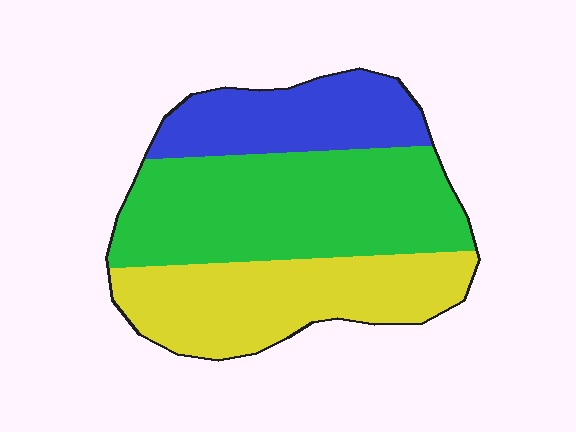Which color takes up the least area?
Blue, at roughly 20%.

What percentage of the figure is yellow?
Yellow takes up about one third (1/3) of the figure.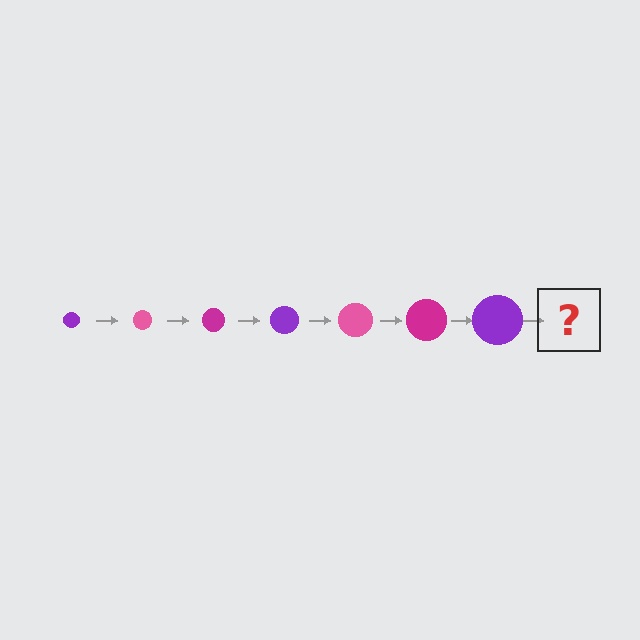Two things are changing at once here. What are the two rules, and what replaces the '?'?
The two rules are that the circle grows larger each step and the color cycles through purple, pink, and magenta. The '?' should be a pink circle, larger than the previous one.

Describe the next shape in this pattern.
It should be a pink circle, larger than the previous one.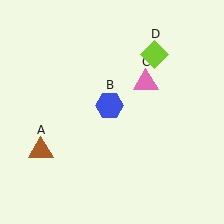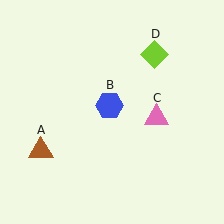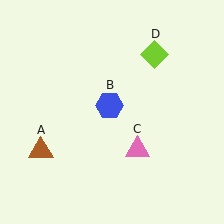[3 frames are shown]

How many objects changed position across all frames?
1 object changed position: pink triangle (object C).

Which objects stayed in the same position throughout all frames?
Brown triangle (object A) and blue hexagon (object B) and lime diamond (object D) remained stationary.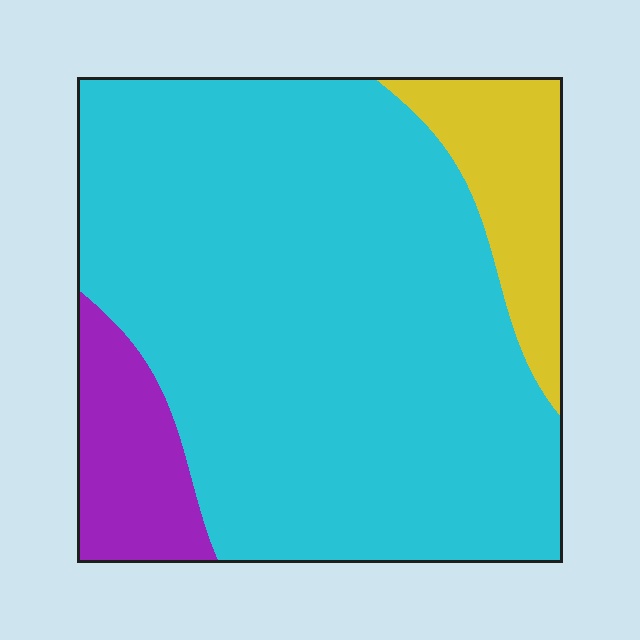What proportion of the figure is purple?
Purple covers 10% of the figure.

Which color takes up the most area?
Cyan, at roughly 80%.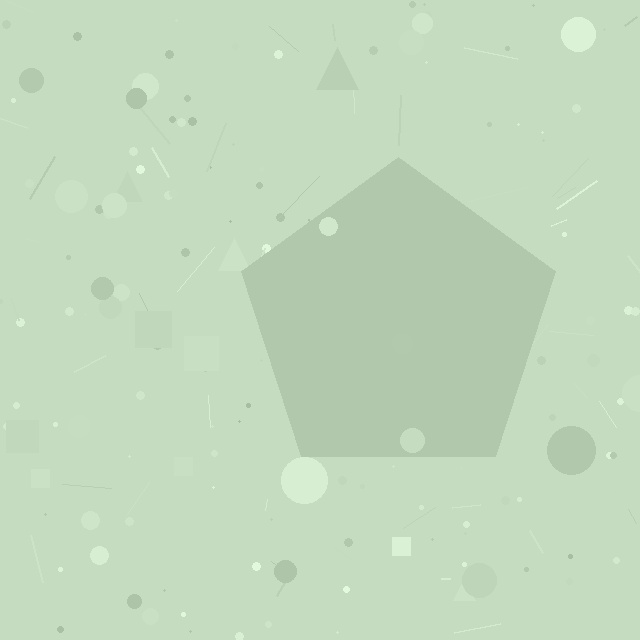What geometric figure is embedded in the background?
A pentagon is embedded in the background.